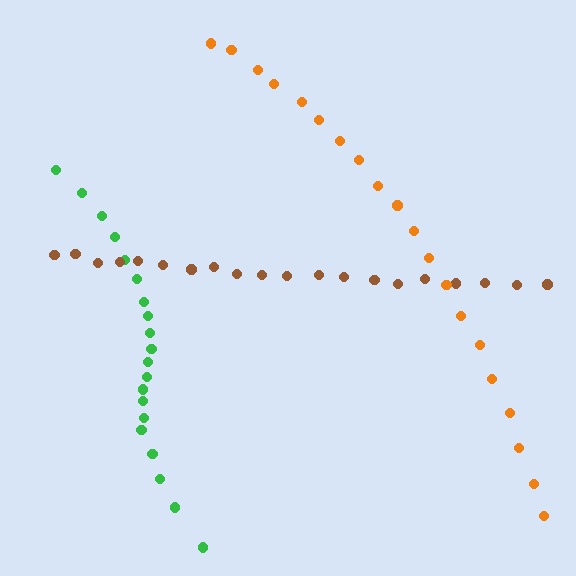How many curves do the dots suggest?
There are 3 distinct paths.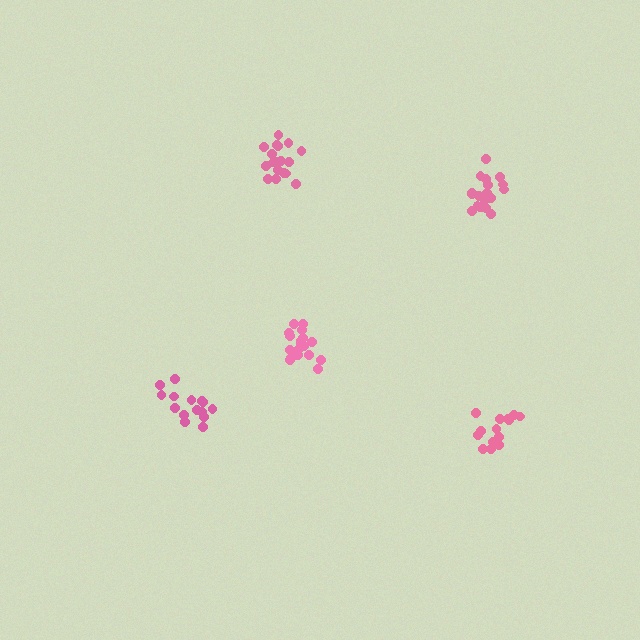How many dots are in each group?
Group 1: 15 dots, Group 2: 18 dots, Group 3: 15 dots, Group 4: 19 dots, Group 5: 19 dots (86 total).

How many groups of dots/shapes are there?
There are 5 groups.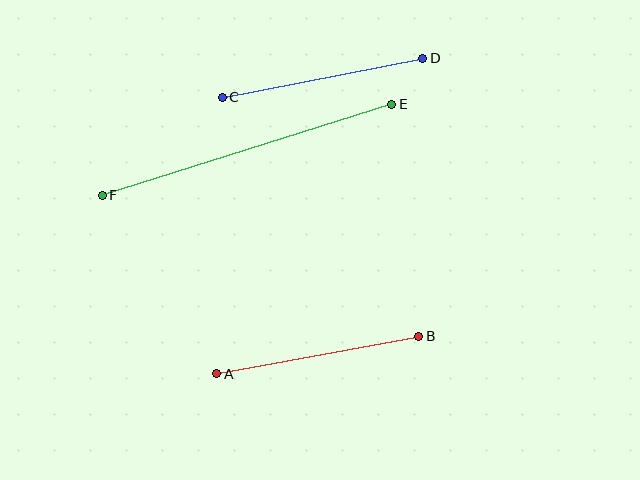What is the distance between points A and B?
The distance is approximately 206 pixels.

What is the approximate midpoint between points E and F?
The midpoint is at approximately (247, 150) pixels.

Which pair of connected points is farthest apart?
Points E and F are farthest apart.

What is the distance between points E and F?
The distance is approximately 304 pixels.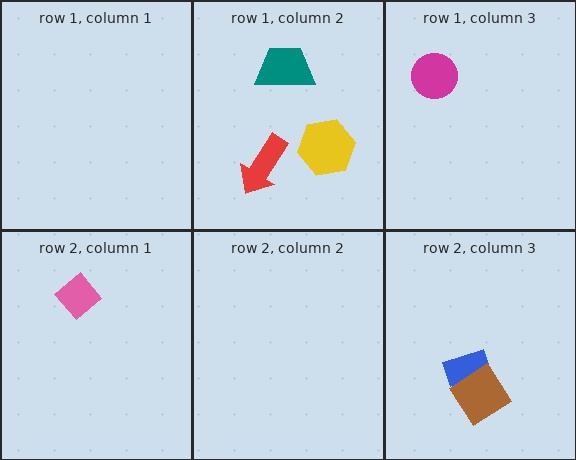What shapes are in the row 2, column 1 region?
The pink diamond.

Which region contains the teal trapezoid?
The row 1, column 2 region.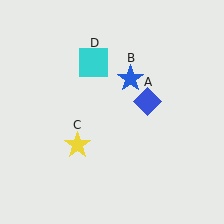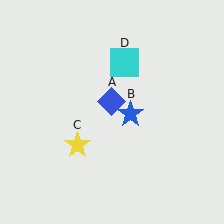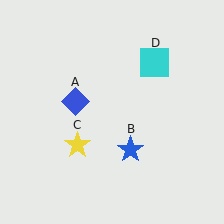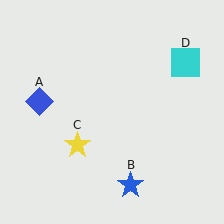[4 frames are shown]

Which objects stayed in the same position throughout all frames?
Yellow star (object C) remained stationary.